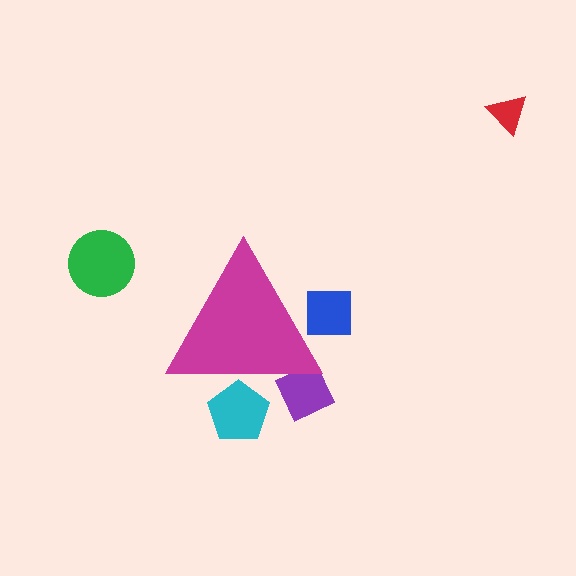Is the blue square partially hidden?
Yes, the blue square is partially hidden behind the magenta triangle.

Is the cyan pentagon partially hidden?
Yes, the cyan pentagon is partially hidden behind the magenta triangle.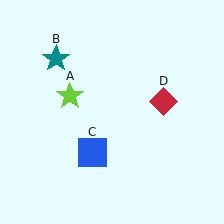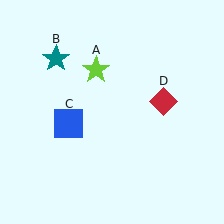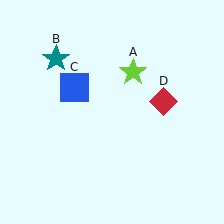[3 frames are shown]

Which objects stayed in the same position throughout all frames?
Teal star (object B) and red diamond (object D) remained stationary.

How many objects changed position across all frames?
2 objects changed position: lime star (object A), blue square (object C).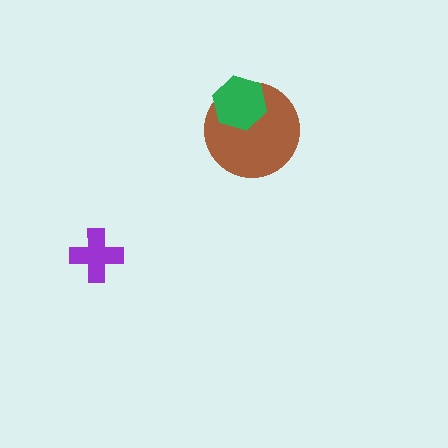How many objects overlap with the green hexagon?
1 object overlaps with the green hexagon.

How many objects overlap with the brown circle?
1 object overlaps with the brown circle.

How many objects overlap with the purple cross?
0 objects overlap with the purple cross.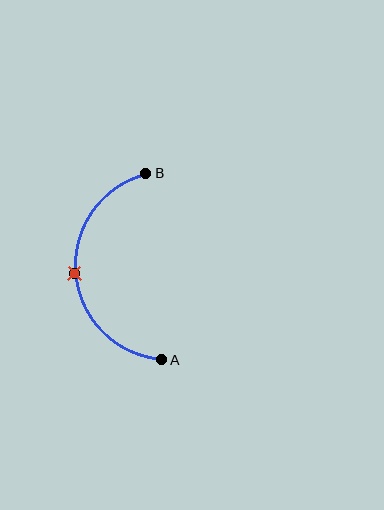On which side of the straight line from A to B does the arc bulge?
The arc bulges to the left of the straight line connecting A and B.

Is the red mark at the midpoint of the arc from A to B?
Yes. The red mark lies on the arc at equal arc-length from both A and B — it is the arc midpoint.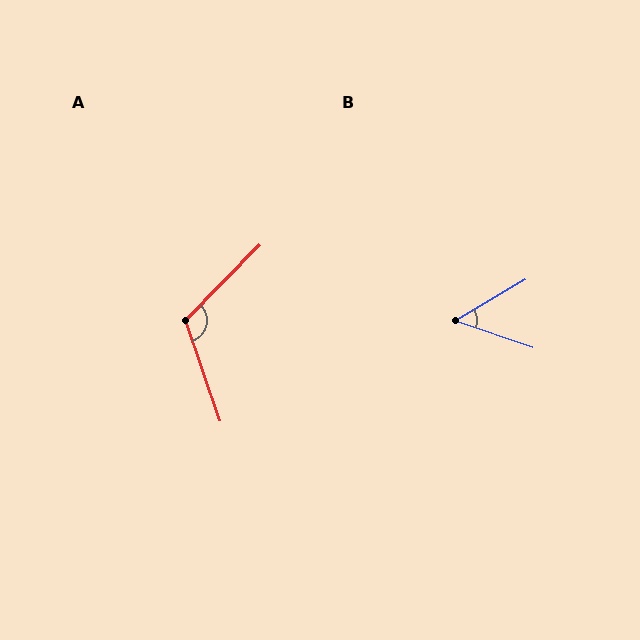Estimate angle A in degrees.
Approximately 116 degrees.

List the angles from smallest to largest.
B (50°), A (116°).